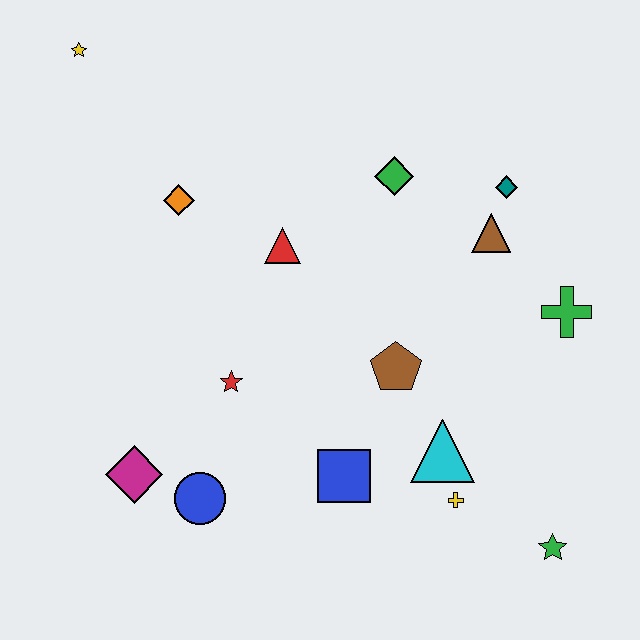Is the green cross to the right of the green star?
Yes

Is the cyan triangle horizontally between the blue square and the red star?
No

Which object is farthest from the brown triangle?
The yellow star is farthest from the brown triangle.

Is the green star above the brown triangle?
No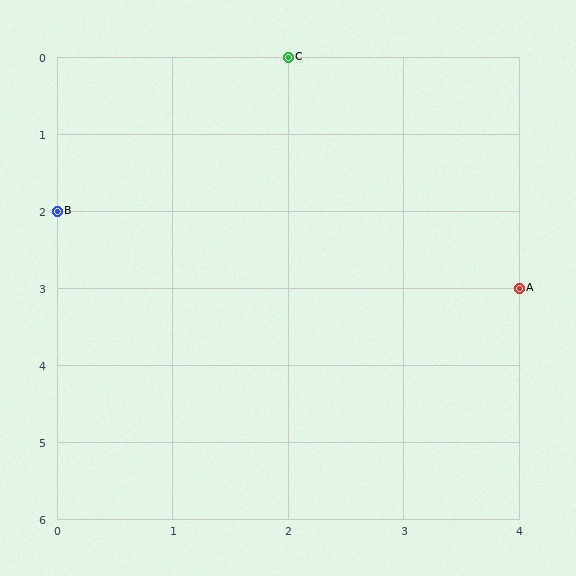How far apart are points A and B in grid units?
Points A and B are 4 columns and 1 row apart (about 4.1 grid units diagonally).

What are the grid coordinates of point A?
Point A is at grid coordinates (4, 3).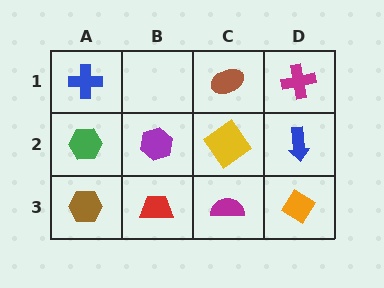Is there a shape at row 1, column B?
No, that cell is empty.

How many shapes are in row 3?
4 shapes.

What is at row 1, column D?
A magenta cross.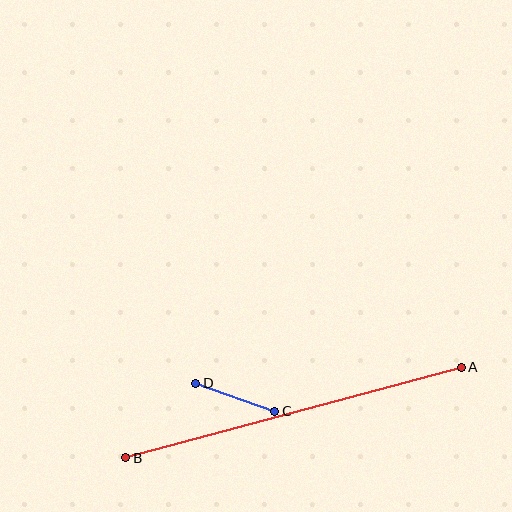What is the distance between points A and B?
The distance is approximately 347 pixels.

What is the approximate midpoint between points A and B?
The midpoint is at approximately (294, 413) pixels.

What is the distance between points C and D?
The distance is approximately 84 pixels.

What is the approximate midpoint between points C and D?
The midpoint is at approximately (235, 397) pixels.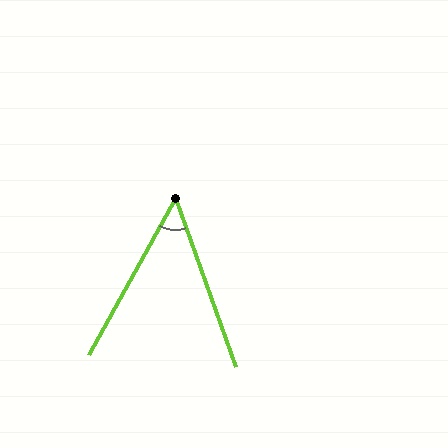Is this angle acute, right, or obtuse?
It is acute.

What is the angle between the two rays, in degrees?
Approximately 48 degrees.